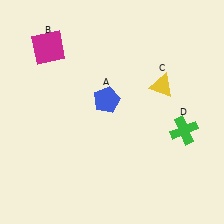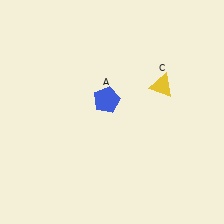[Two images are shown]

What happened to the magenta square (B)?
The magenta square (B) was removed in Image 2. It was in the top-left area of Image 1.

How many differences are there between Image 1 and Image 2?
There are 2 differences between the two images.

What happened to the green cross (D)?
The green cross (D) was removed in Image 2. It was in the bottom-right area of Image 1.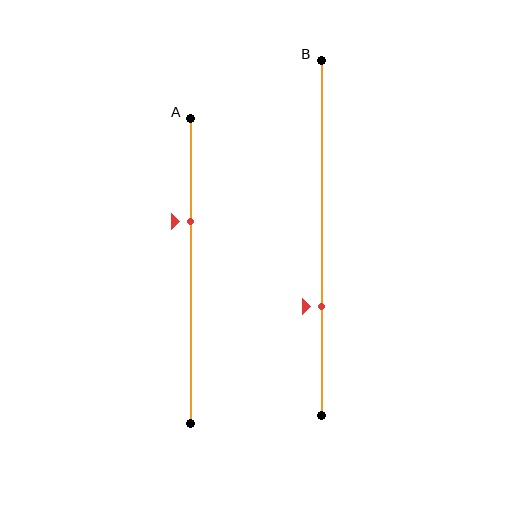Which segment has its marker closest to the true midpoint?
Segment A has its marker closest to the true midpoint.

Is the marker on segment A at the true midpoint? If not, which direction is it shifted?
No, the marker on segment A is shifted upward by about 16% of the segment length.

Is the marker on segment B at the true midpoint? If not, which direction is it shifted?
No, the marker on segment B is shifted downward by about 19% of the segment length.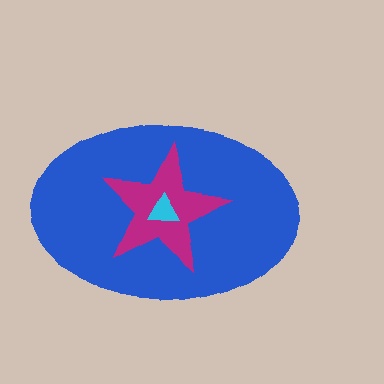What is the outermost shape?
The blue ellipse.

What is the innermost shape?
The cyan triangle.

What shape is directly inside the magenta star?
The cyan triangle.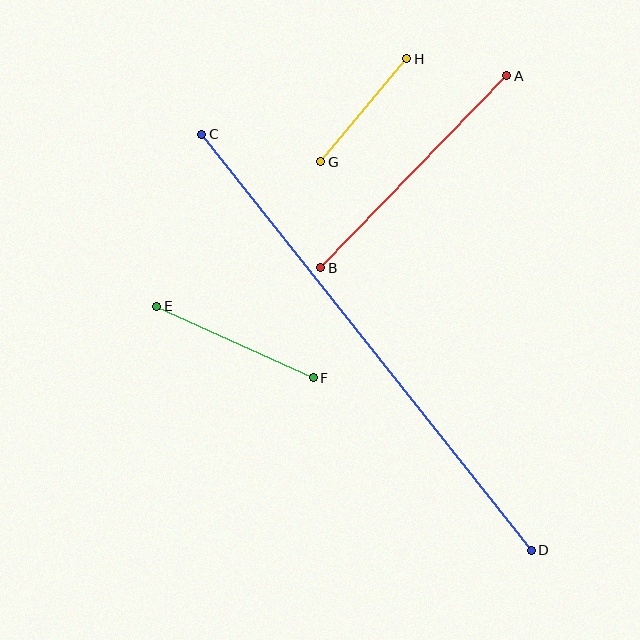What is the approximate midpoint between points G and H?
The midpoint is at approximately (364, 110) pixels.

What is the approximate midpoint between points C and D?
The midpoint is at approximately (367, 342) pixels.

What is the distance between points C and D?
The distance is approximately 531 pixels.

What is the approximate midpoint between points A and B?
The midpoint is at approximately (414, 172) pixels.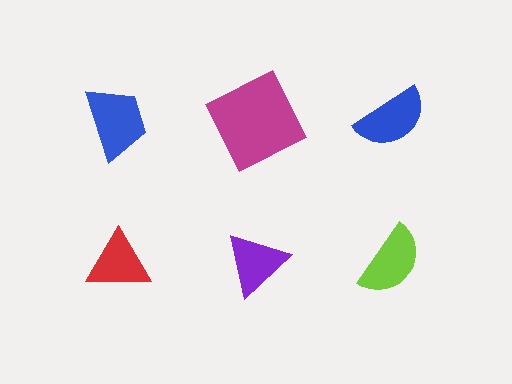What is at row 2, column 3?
A lime semicircle.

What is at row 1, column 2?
A magenta square.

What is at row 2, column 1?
A red triangle.